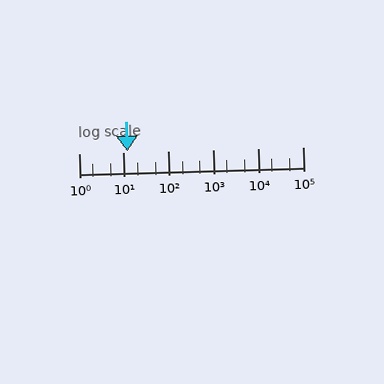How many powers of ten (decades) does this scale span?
The scale spans 5 decades, from 1 to 100000.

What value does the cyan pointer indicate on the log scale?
The pointer indicates approximately 12.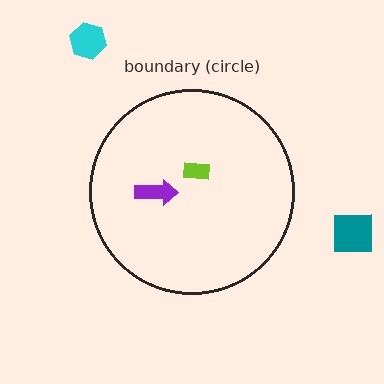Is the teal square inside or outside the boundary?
Outside.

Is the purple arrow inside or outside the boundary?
Inside.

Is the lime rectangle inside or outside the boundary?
Inside.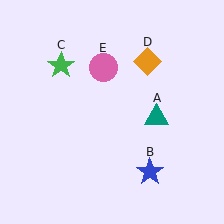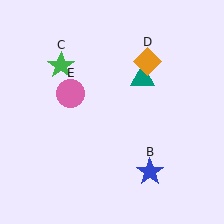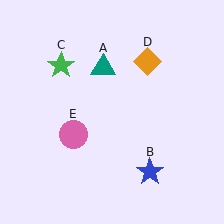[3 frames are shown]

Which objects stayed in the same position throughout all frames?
Blue star (object B) and green star (object C) and orange diamond (object D) remained stationary.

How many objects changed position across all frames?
2 objects changed position: teal triangle (object A), pink circle (object E).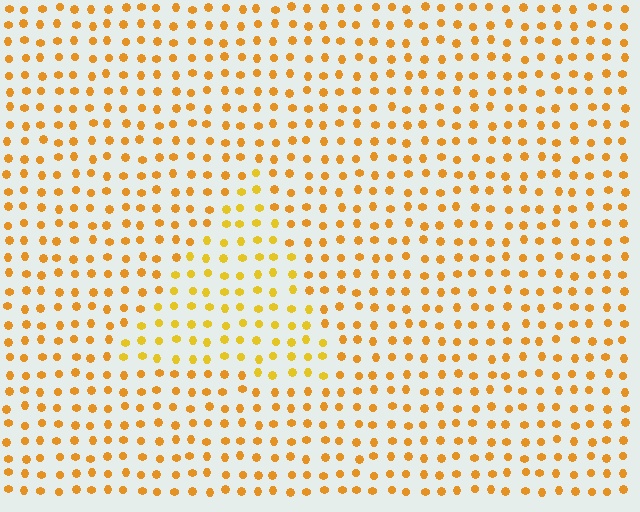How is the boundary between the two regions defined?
The boundary is defined purely by a slight shift in hue (about 16 degrees). Spacing, size, and orientation are identical on both sides.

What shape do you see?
I see a triangle.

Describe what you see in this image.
The image is filled with small orange elements in a uniform arrangement. A triangle-shaped region is visible where the elements are tinted to a slightly different hue, forming a subtle color boundary.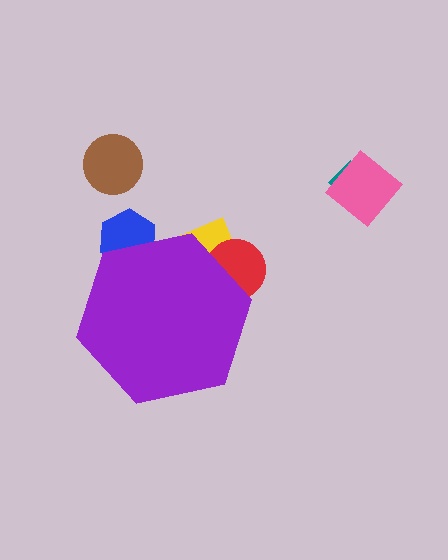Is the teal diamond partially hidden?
No, the teal diamond is fully visible.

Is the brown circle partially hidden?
No, the brown circle is fully visible.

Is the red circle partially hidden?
Yes, the red circle is partially hidden behind the purple hexagon.